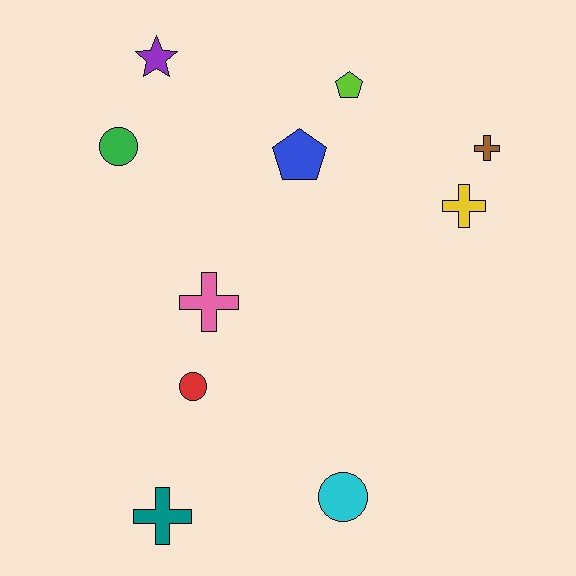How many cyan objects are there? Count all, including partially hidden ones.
There is 1 cyan object.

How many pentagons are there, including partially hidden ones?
There are 2 pentagons.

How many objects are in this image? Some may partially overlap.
There are 10 objects.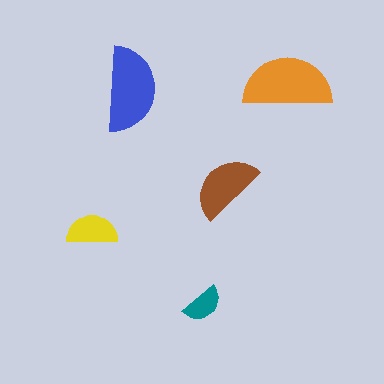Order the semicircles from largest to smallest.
the orange one, the blue one, the brown one, the yellow one, the teal one.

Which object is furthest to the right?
The orange semicircle is rightmost.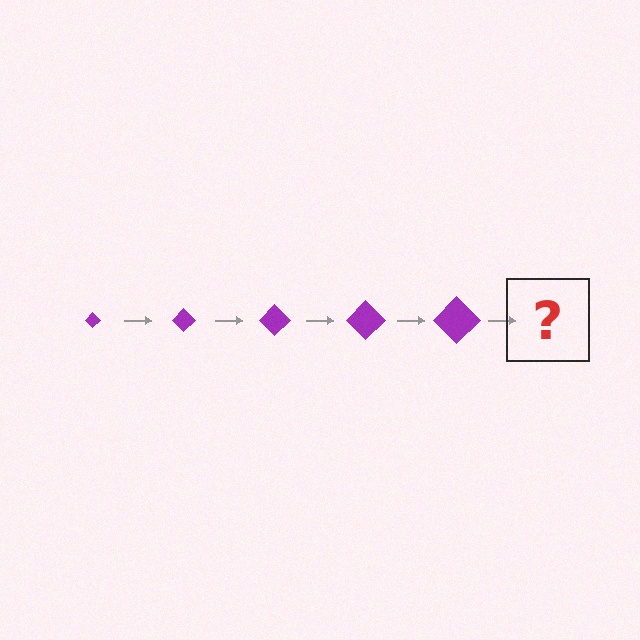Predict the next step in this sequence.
The next step is a purple diamond, larger than the previous one.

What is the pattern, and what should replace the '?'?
The pattern is that the diamond gets progressively larger each step. The '?' should be a purple diamond, larger than the previous one.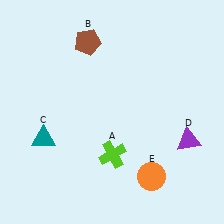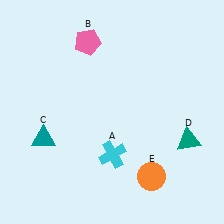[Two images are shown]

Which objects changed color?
A changed from lime to cyan. B changed from brown to pink. D changed from purple to teal.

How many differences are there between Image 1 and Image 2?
There are 3 differences between the two images.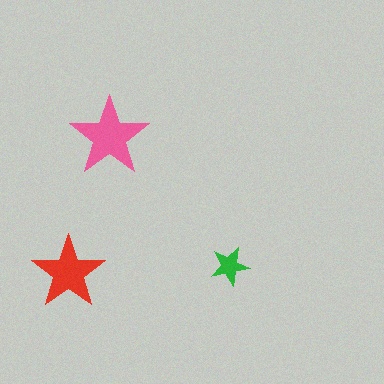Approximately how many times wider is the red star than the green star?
About 2 times wider.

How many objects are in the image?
There are 3 objects in the image.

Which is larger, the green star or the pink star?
The pink one.